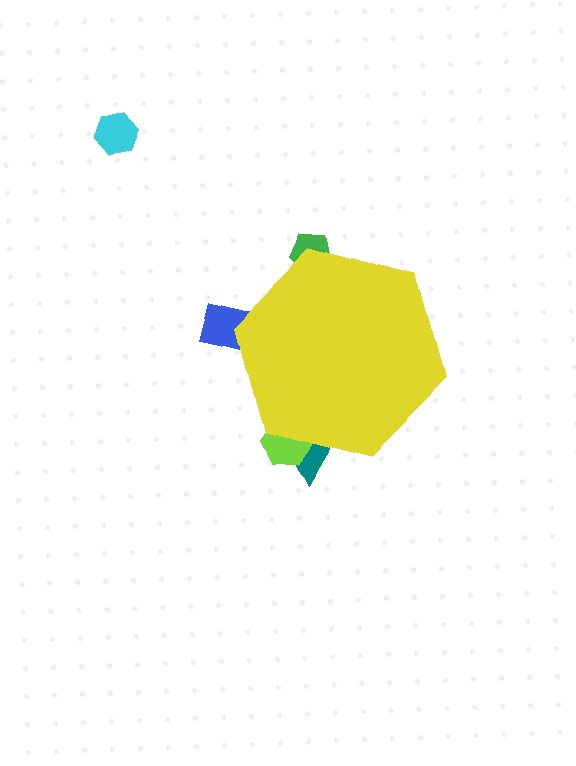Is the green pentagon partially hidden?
Yes, the green pentagon is partially hidden behind the yellow hexagon.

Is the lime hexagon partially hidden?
Yes, the lime hexagon is partially hidden behind the yellow hexagon.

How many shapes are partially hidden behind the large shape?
4 shapes are partially hidden.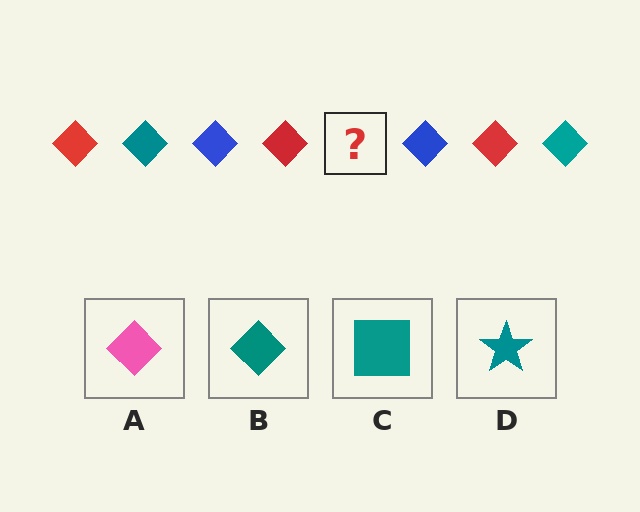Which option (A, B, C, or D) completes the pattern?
B.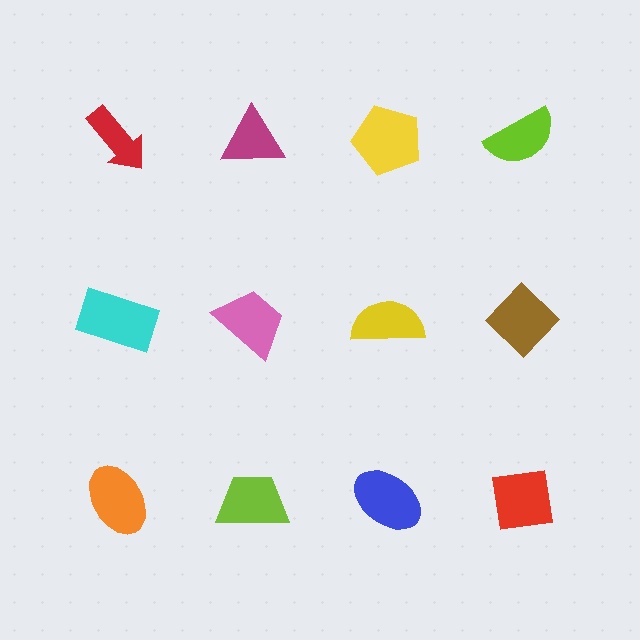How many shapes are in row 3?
4 shapes.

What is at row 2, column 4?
A brown diamond.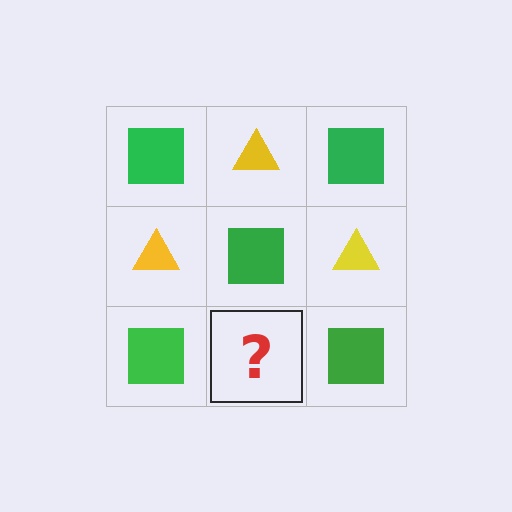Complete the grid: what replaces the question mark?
The question mark should be replaced with a yellow triangle.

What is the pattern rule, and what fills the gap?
The rule is that it alternates green square and yellow triangle in a checkerboard pattern. The gap should be filled with a yellow triangle.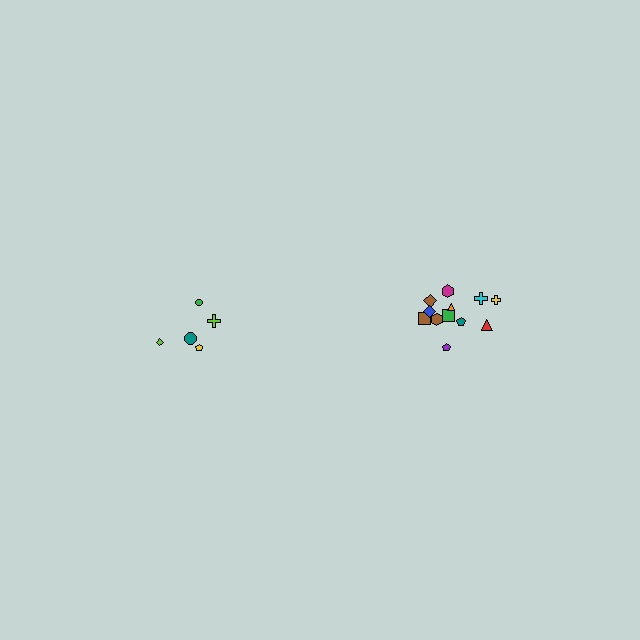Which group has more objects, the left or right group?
The right group.